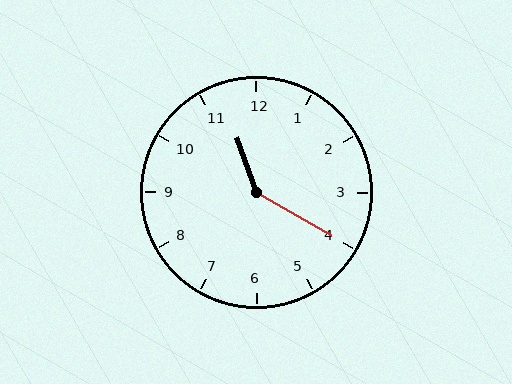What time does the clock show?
11:20.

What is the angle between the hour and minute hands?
Approximately 140 degrees.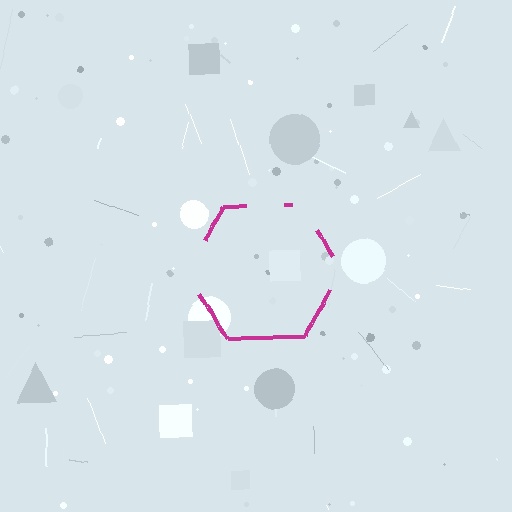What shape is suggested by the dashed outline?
The dashed outline suggests a hexagon.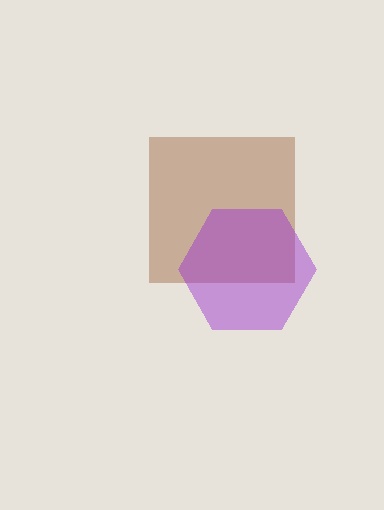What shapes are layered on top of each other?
The layered shapes are: a brown square, a purple hexagon.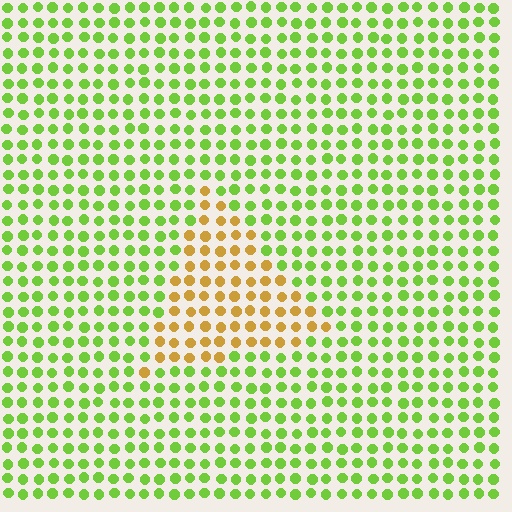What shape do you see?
I see a triangle.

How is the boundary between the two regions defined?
The boundary is defined purely by a slight shift in hue (about 57 degrees). Spacing, size, and orientation are identical on both sides.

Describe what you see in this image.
The image is filled with small lime elements in a uniform arrangement. A triangle-shaped region is visible where the elements are tinted to a slightly different hue, forming a subtle color boundary.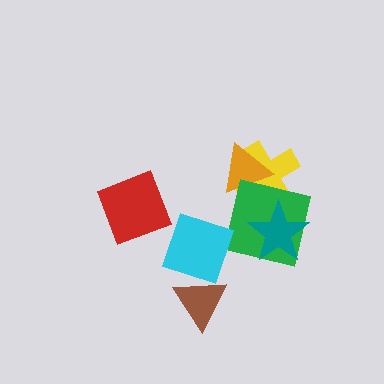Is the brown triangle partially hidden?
Yes, it is partially covered by another shape.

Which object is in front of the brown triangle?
The cyan diamond is in front of the brown triangle.